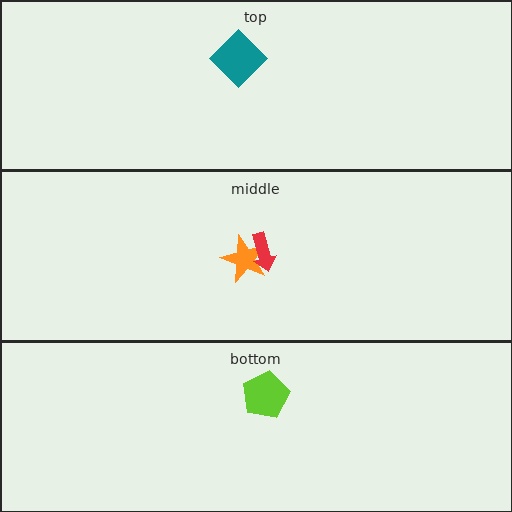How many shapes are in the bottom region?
1.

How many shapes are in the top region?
1.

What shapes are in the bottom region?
The lime pentagon.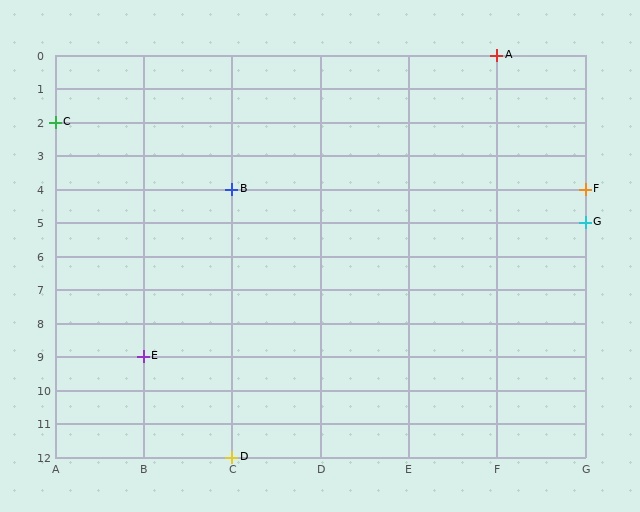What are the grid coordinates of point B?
Point B is at grid coordinates (C, 4).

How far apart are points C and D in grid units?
Points C and D are 2 columns and 10 rows apart (about 10.2 grid units diagonally).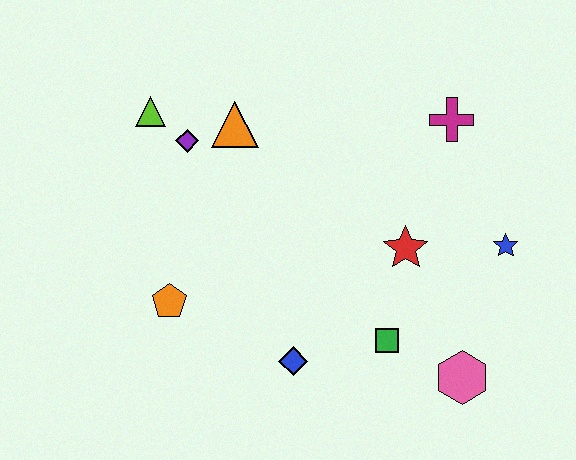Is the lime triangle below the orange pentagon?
No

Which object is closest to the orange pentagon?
The blue diamond is closest to the orange pentagon.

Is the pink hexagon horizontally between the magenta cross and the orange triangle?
No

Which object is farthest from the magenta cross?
The orange pentagon is farthest from the magenta cross.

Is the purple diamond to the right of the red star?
No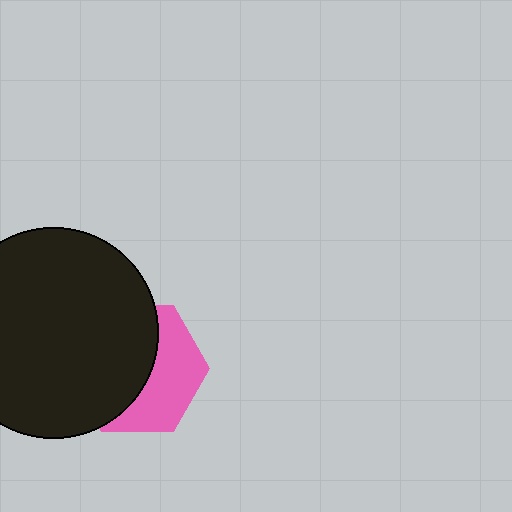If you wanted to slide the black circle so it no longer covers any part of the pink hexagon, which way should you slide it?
Slide it left — that is the most direct way to separate the two shapes.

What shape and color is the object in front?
The object in front is a black circle.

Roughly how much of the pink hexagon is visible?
A small part of it is visible (roughly 43%).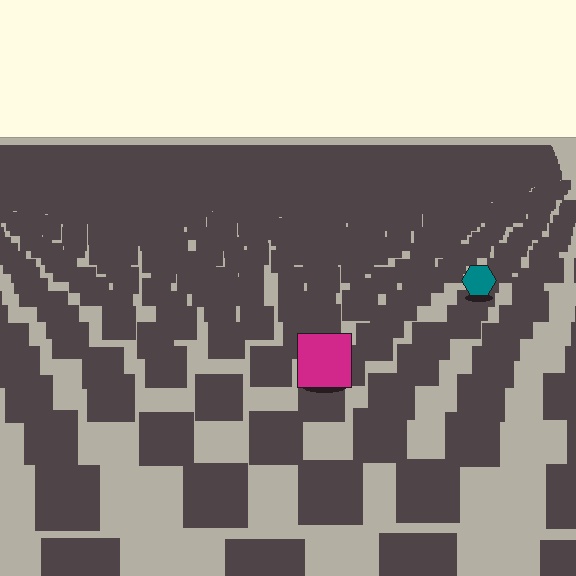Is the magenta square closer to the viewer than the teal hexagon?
Yes. The magenta square is closer — you can tell from the texture gradient: the ground texture is coarser near it.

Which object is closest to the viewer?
The magenta square is closest. The texture marks near it are larger and more spread out.